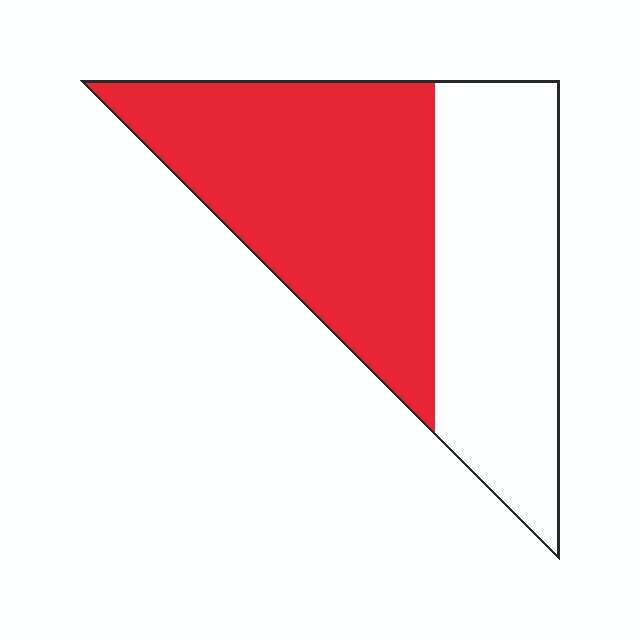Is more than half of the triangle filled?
Yes.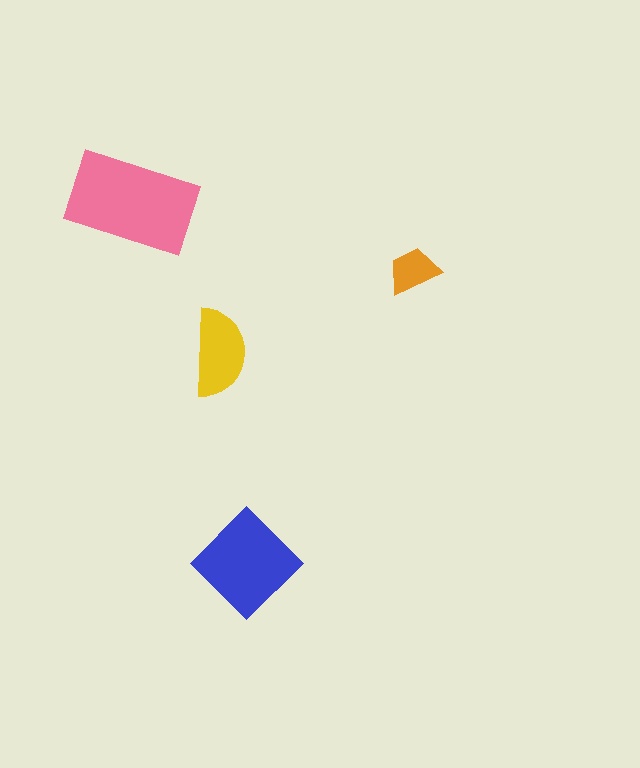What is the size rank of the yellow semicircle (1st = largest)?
3rd.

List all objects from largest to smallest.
The pink rectangle, the blue diamond, the yellow semicircle, the orange trapezoid.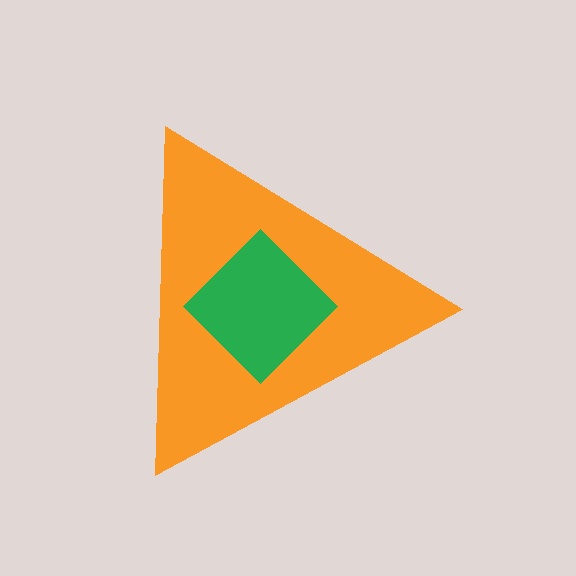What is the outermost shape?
The orange triangle.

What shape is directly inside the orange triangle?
The green diamond.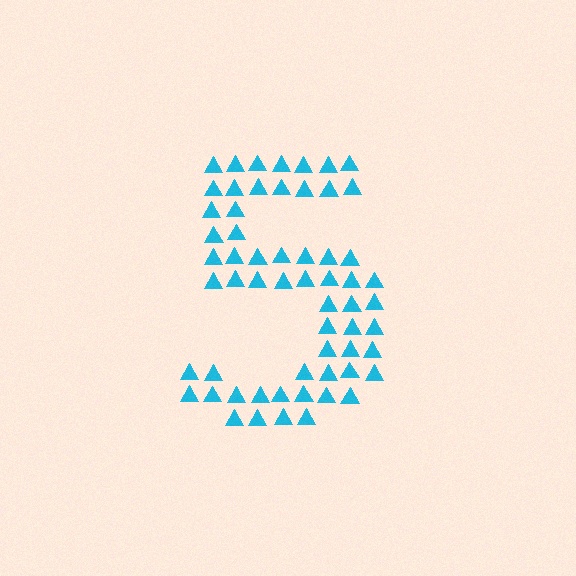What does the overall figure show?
The overall figure shows the digit 5.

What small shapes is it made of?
It is made of small triangles.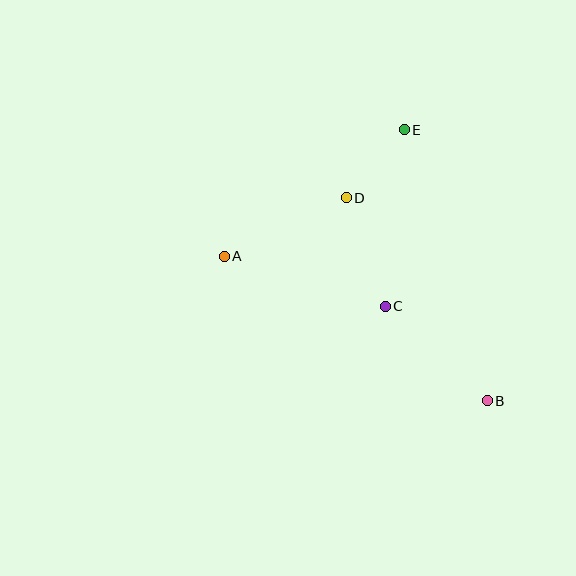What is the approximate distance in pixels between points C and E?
The distance between C and E is approximately 177 pixels.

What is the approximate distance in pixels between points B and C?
The distance between B and C is approximately 139 pixels.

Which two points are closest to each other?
Points D and E are closest to each other.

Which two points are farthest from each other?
Points A and B are farthest from each other.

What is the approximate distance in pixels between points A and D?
The distance between A and D is approximately 135 pixels.